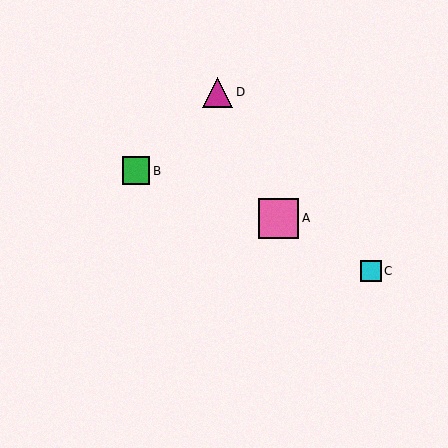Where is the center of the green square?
The center of the green square is at (136, 171).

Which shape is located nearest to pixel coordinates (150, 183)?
The green square (labeled B) at (136, 171) is nearest to that location.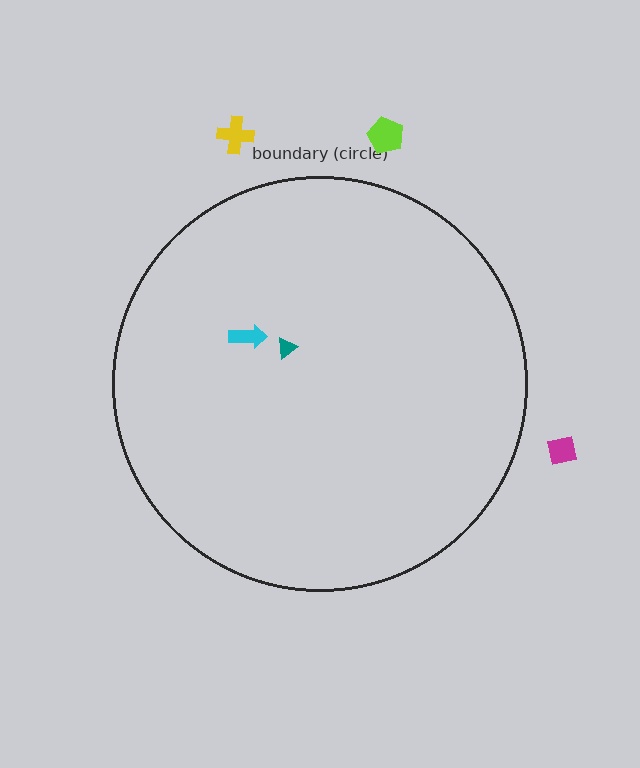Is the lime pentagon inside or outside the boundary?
Outside.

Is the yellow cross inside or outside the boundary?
Outside.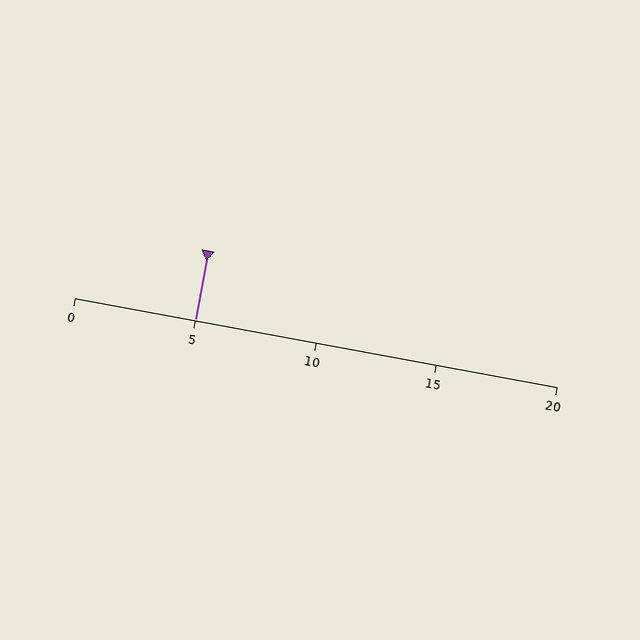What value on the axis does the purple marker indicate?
The marker indicates approximately 5.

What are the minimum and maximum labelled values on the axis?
The axis runs from 0 to 20.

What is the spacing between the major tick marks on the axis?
The major ticks are spaced 5 apart.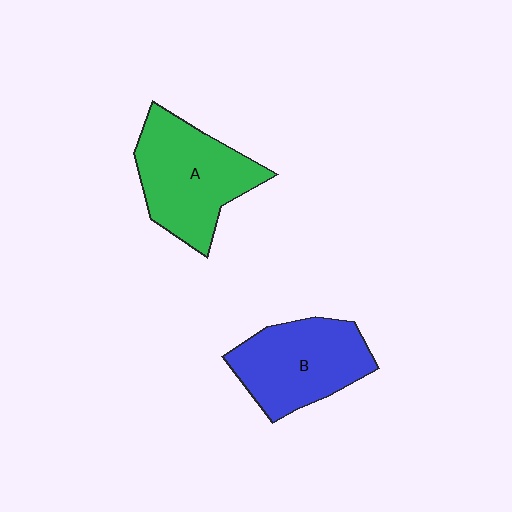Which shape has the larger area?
Shape A (green).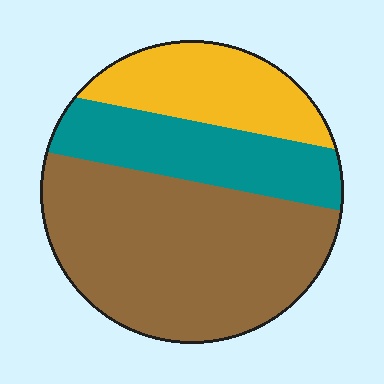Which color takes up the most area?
Brown, at roughly 55%.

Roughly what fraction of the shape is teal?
Teal covers about 25% of the shape.